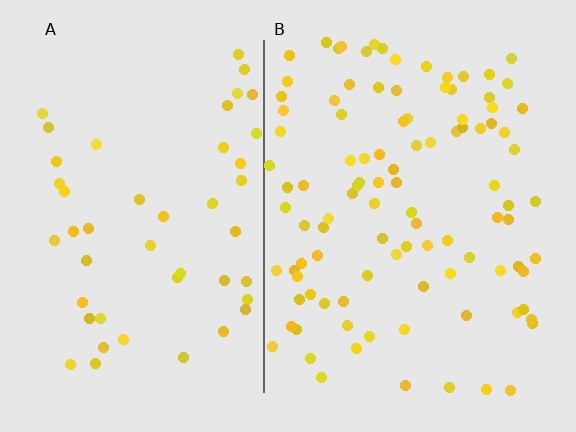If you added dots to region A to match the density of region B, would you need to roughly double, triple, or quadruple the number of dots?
Approximately double.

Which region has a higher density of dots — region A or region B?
B (the right).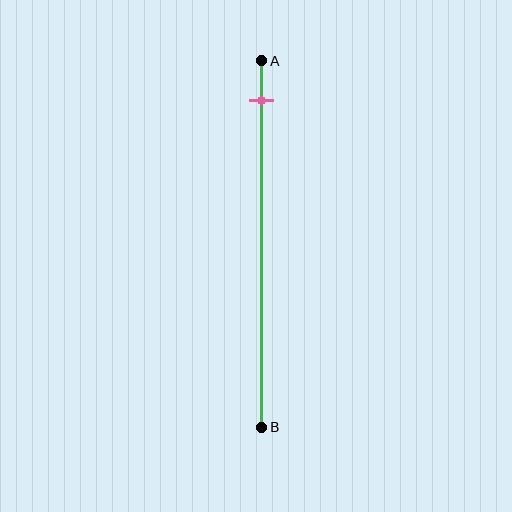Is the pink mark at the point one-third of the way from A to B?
No, the mark is at about 10% from A, not at the 33% one-third point.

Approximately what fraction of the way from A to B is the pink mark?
The pink mark is approximately 10% of the way from A to B.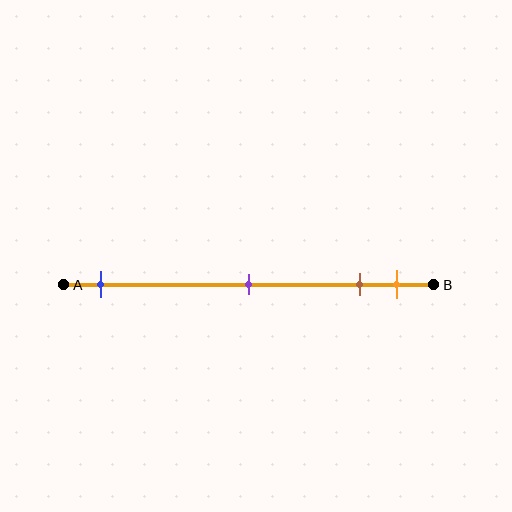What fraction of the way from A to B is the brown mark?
The brown mark is approximately 80% (0.8) of the way from A to B.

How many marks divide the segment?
There are 4 marks dividing the segment.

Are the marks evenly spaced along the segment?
No, the marks are not evenly spaced.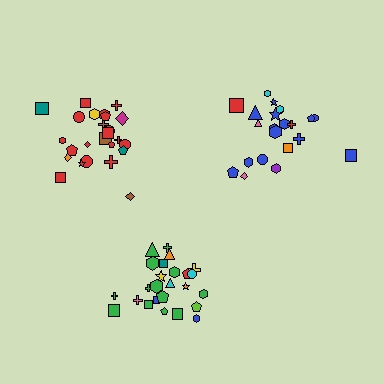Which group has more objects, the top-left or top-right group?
The top-left group.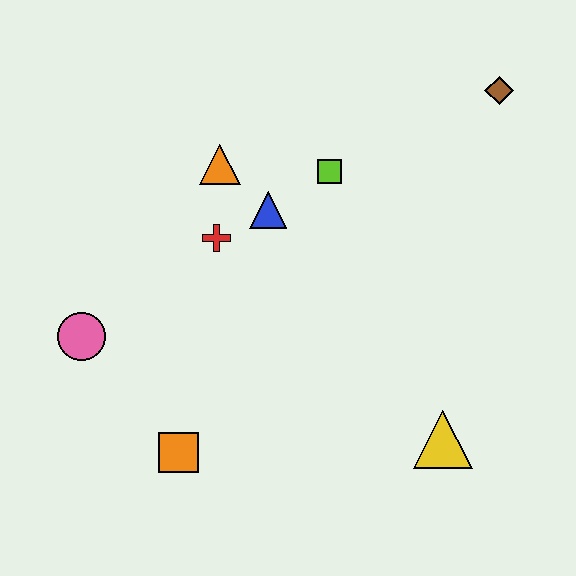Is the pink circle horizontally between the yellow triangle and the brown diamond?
No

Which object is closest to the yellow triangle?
The orange square is closest to the yellow triangle.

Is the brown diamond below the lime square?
No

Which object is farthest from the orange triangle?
The yellow triangle is farthest from the orange triangle.